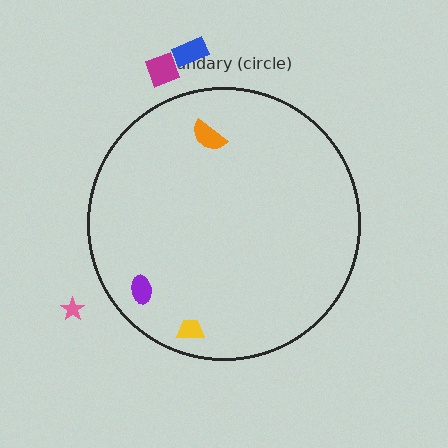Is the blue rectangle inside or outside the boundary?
Outside.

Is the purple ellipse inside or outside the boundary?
Inside.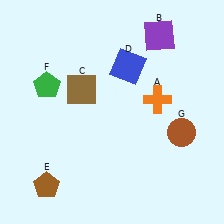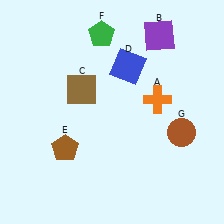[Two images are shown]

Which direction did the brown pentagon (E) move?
The brown pentagon (E) moved up.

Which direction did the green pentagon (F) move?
The green pentagon (F) moved right.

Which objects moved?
The objects that moved are: the brown pentagon (E), the green pentagon (F).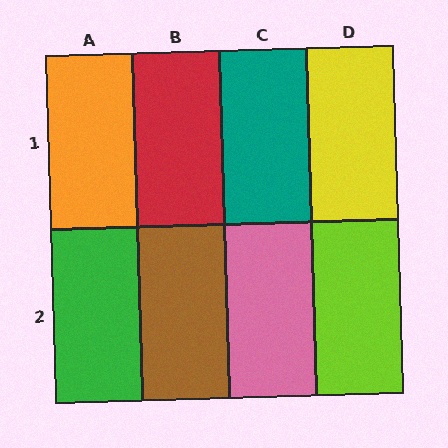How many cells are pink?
1 cell is pink.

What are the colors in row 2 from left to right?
Green, brown, pink, lime.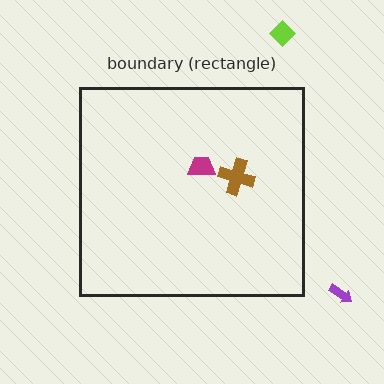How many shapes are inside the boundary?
2 inside, 2 outside.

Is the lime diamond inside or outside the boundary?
Outside.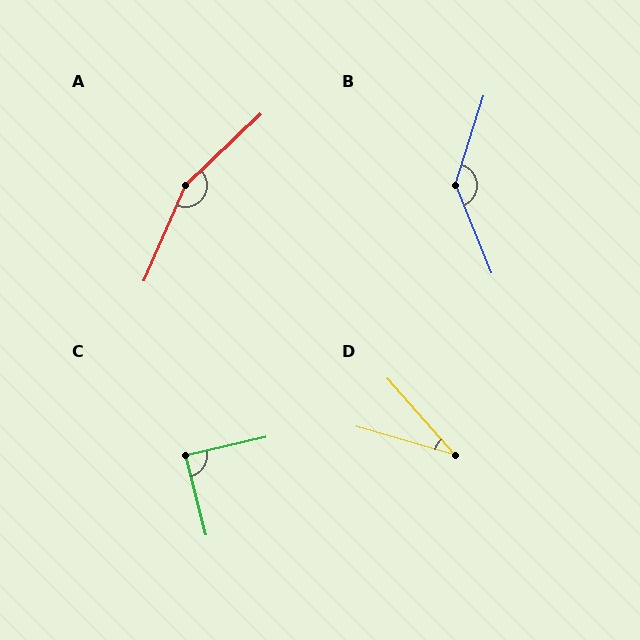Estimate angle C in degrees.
Approximately 89 degrees.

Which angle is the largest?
A, at approximately 157 degrees.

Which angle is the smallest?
D, at approximately 33 degrees.